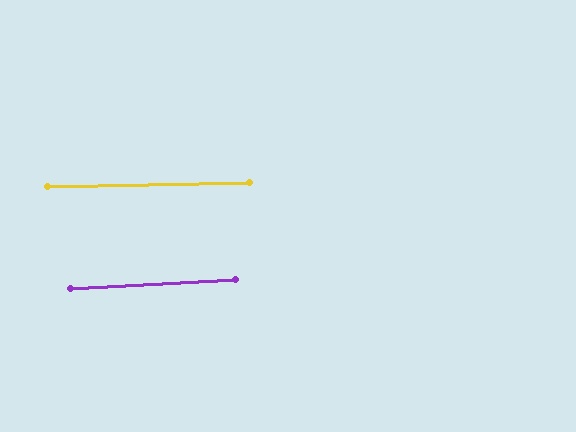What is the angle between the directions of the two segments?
Approximately 2 degrees.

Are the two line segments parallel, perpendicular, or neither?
Parallel — their directions differ by only 1.6°.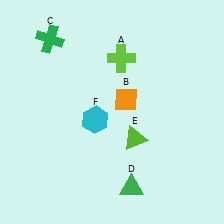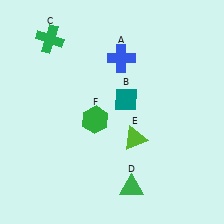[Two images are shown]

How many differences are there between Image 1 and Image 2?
There are 3 differences between the two images.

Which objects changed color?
A changed from lime to blue. B changed from orange to teal. F changed from cyan to green.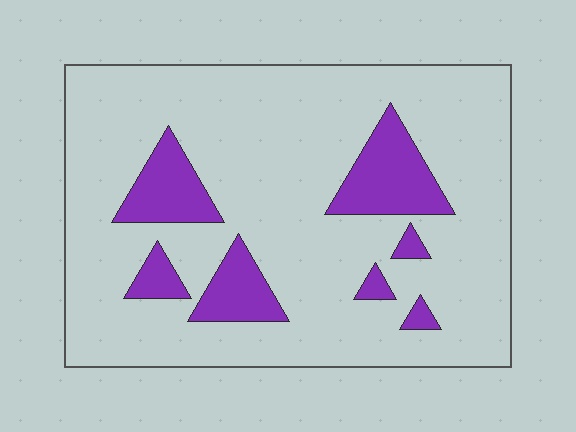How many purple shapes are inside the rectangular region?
7.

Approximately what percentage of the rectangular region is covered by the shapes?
Approximately 15%.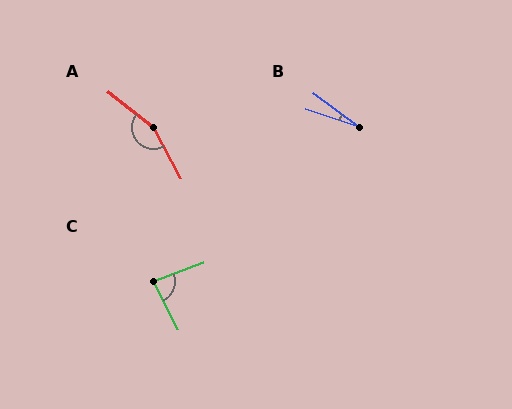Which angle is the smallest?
B, at approximately 18 degrees.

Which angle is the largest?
A, at approximately 157 degrees.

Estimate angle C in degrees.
Approximately 84 degrees.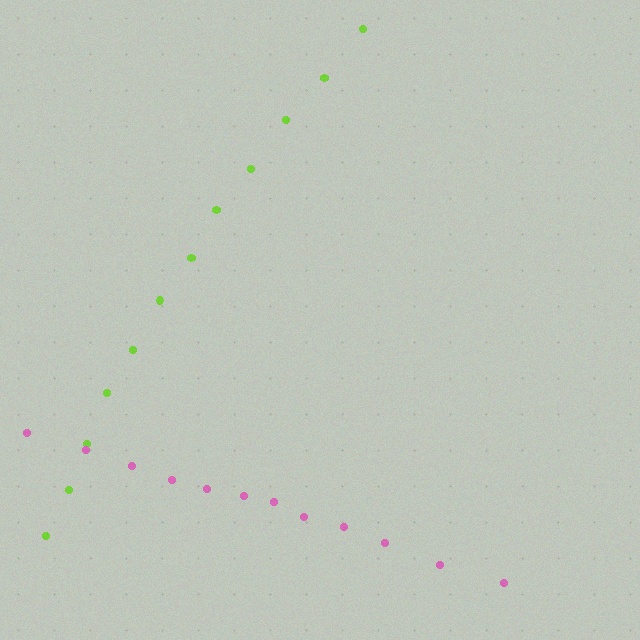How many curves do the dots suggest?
There are 2 distinct paths.